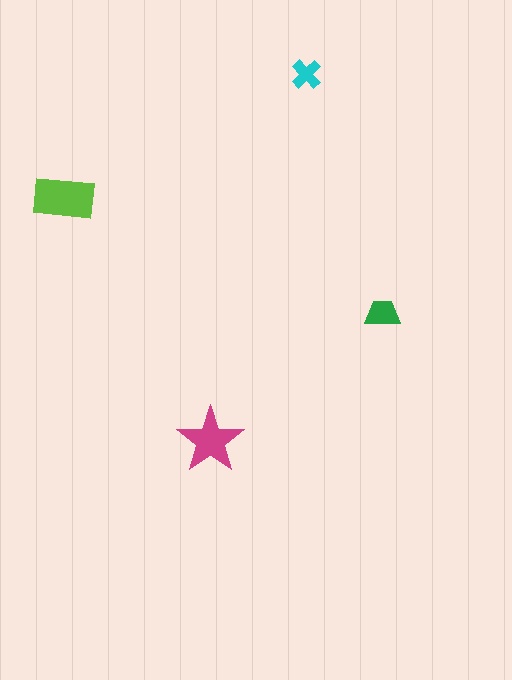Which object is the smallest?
The cyan cross.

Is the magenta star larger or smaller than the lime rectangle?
Smaller.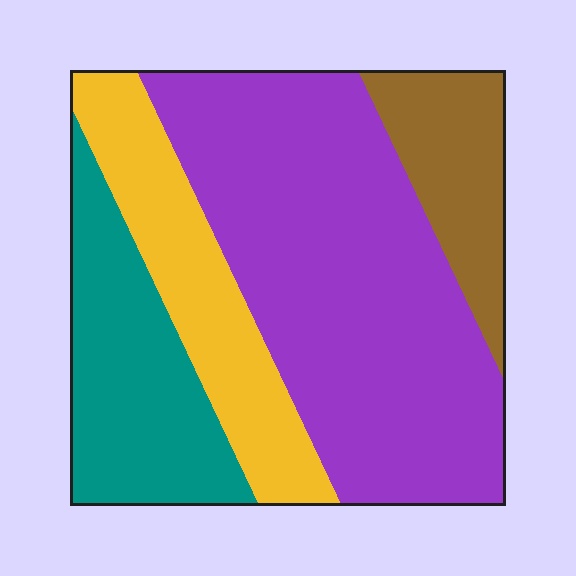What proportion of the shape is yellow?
Yellow takes up about one fifth (1/5) of the shape.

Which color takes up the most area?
Purple, at roughly 50%.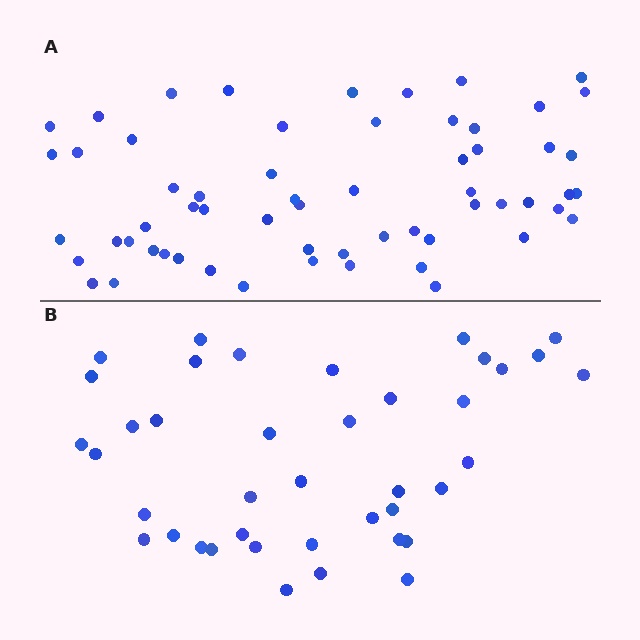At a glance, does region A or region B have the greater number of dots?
Region A (the top region) has more dots.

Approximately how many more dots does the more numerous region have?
Region A has approximately 20 more dots than region B.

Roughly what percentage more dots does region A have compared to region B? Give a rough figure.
About 50% more.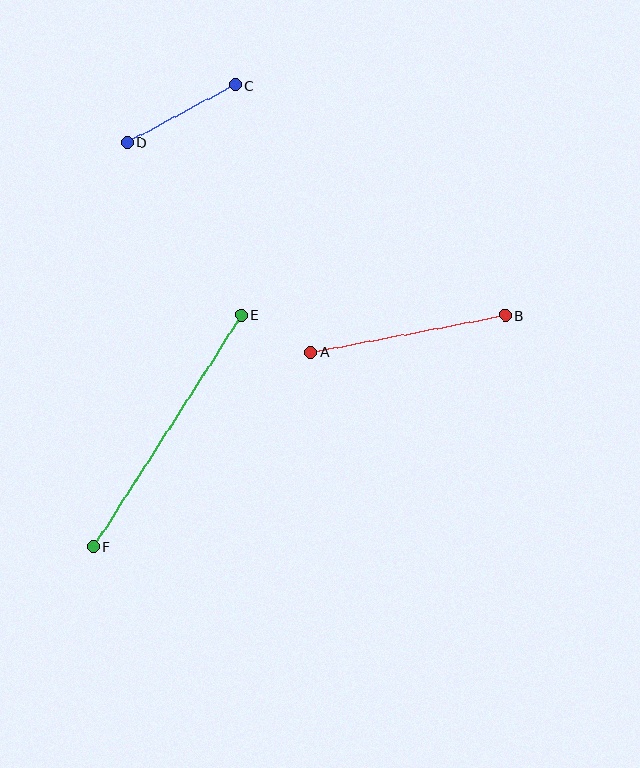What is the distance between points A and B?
The distance is approximately 198 pixels.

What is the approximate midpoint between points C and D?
The midpoint is at approximately (181, 114) pixels.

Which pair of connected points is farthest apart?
Points E and F are farthest apart.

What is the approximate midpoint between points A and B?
The midpoint is at approximately (408, 334) pixels.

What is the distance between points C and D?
The distance is approximately 122 pixels.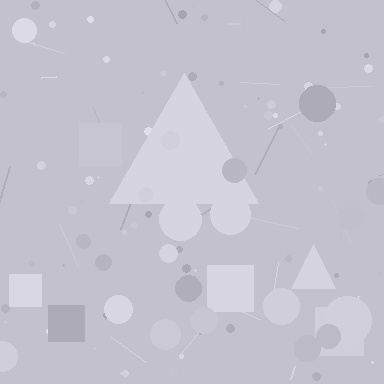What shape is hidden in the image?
A triangle is hidden in the image.